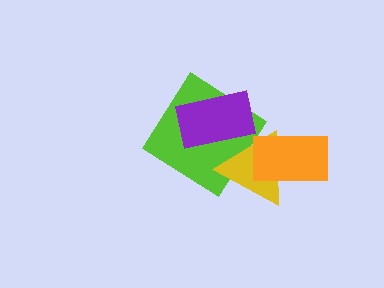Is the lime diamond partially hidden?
Yes, it is partially covered by another shape.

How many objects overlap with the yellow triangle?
3 objects overlap with the yellow triangle.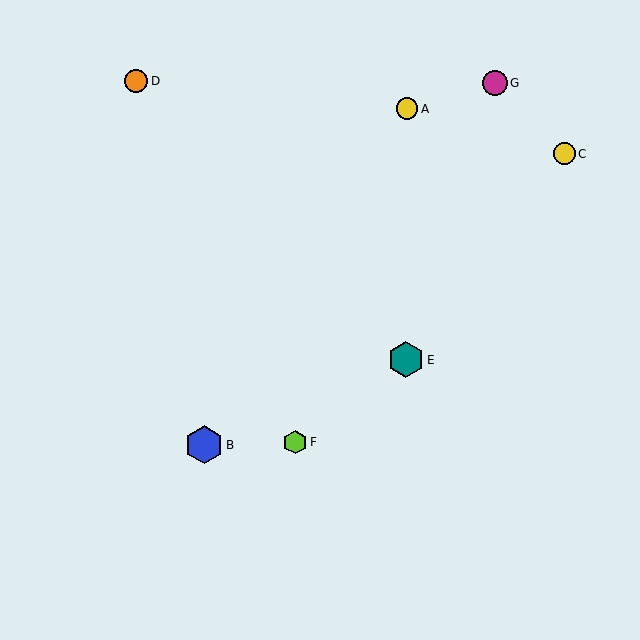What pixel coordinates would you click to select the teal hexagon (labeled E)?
Click at (406, 360) to select the teal hexagon E.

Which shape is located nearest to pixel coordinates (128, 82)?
The orange circle (labeled D) at (136, 81) is nearest to that location.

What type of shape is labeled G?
Shape G is a magenta circle.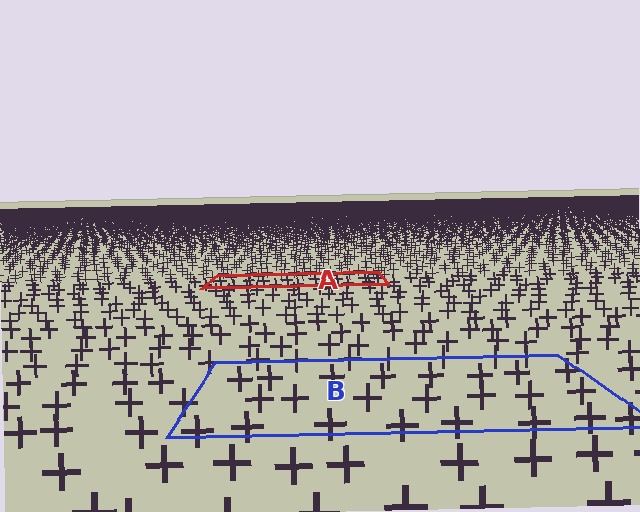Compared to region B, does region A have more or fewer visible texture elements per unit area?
Region A has more texture elements per unit area — they are packed more densely because it is farther away.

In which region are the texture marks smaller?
The texture marks are smaller in region A, because it is farther away.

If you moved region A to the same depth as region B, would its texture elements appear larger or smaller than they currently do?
They would appear larger. At a closer depth, the same texture elements are projected at a bigger on-screen size.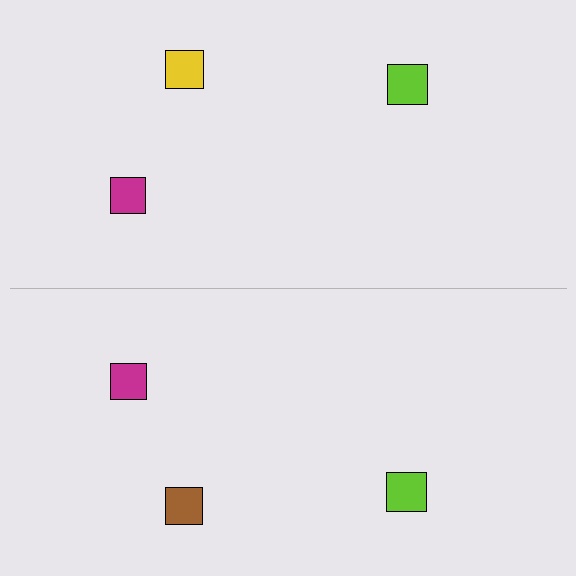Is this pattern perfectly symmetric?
No, the pattern is not perfectly symmetric. The brown square on the bottom side breaks the symmetry — its mirror counterpart is yellow.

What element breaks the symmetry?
The brown square on the bottom side breaks the symmetry — its mirror counterpart is yellow.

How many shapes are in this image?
There are 6 shapes in this image.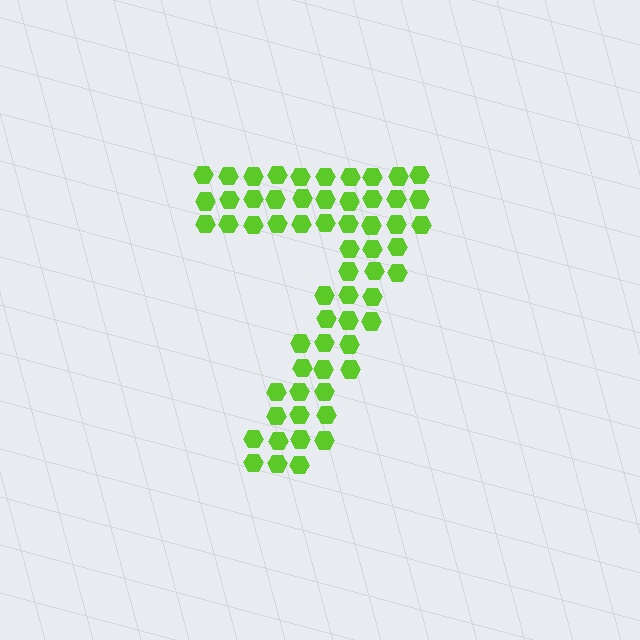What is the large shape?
The large shape is the digit 7.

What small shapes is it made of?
It is made of small hexagons.